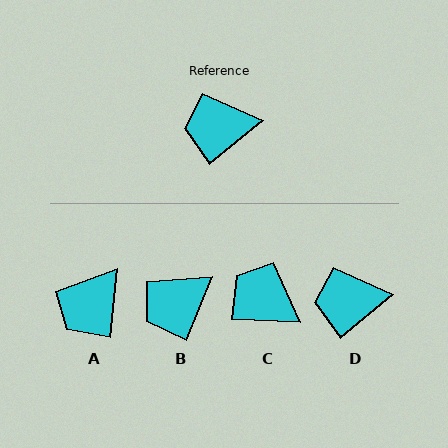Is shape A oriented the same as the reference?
No, it is off by about 45 degrees.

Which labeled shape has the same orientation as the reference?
D.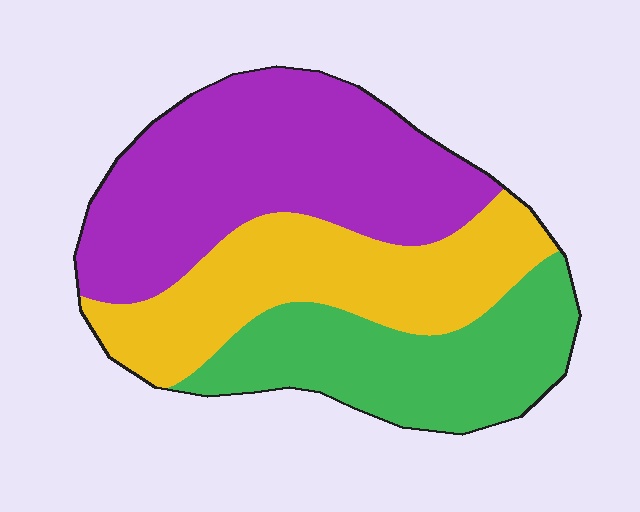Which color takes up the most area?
Purple, at roughly 40%.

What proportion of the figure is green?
Green takes up about one quarter (1/4) of the figure.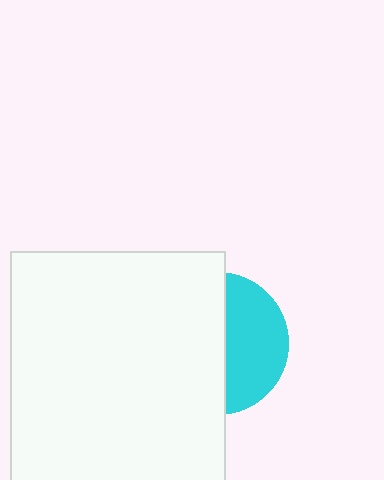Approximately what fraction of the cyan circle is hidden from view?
Roughly 57% of the cyan circle is hidden behind the white rectangle.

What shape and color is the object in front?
The object in front is a white rectangle.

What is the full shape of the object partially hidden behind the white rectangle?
The partially hidden object is a cyan circle.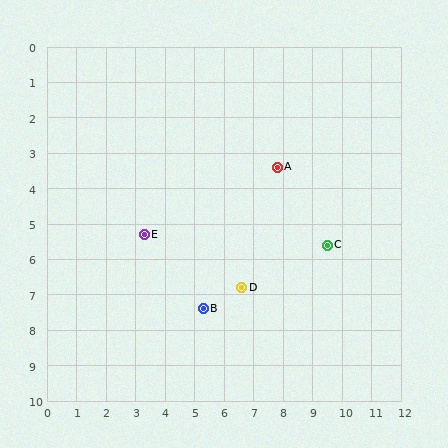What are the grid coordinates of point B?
Point B is at approximately (5.3, 7.4).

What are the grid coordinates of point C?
Point C is at approximately (9.5, 5.6).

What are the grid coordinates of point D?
Point D is at approximately (6.6, 6.8).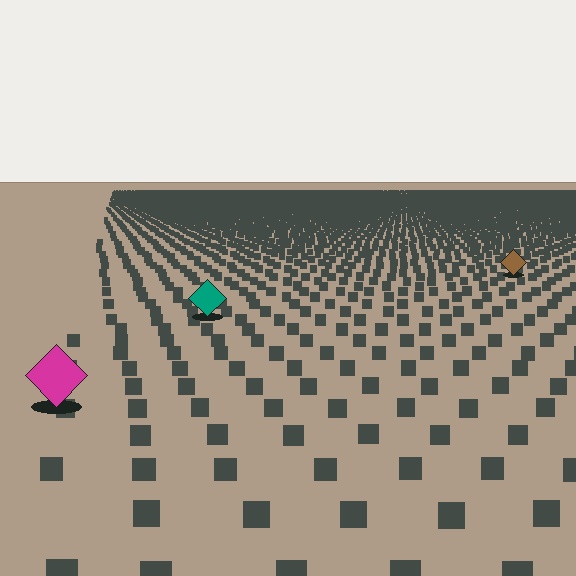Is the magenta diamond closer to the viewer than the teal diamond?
Yes. The magenta diamond is closer — you can tell from the texture gradient: the ground texture is coarser near it.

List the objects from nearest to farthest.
From nearest to farthest: the magenta diamond, the teal diamond, the brown diamond.